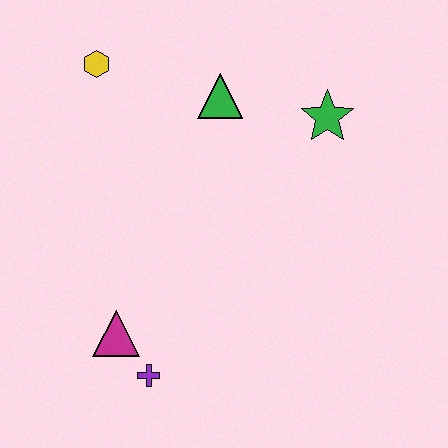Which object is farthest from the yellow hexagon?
The purple cross is farthest from the yellow hexagon.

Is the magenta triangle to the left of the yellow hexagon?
No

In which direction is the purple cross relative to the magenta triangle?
The purple cross is below the magenta triangle.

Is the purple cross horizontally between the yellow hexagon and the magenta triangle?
No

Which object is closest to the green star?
The green triangle is closest to the green star.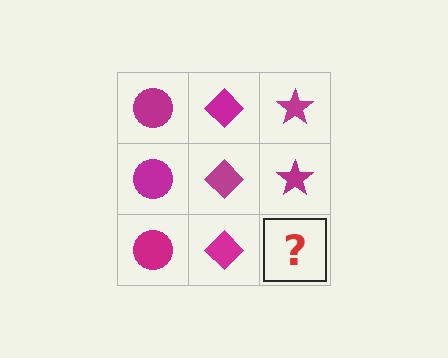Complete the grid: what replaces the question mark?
The question mark should be replaced with a magenta star.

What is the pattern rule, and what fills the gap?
The rule is that each column has a consistent shape. The gap should be filled with a magenta star.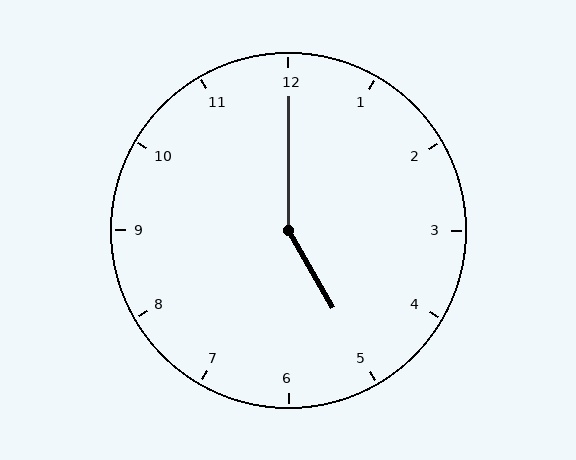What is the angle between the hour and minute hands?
Approximately 150 degrees.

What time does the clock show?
5:00.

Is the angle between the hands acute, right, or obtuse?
It is obtuse.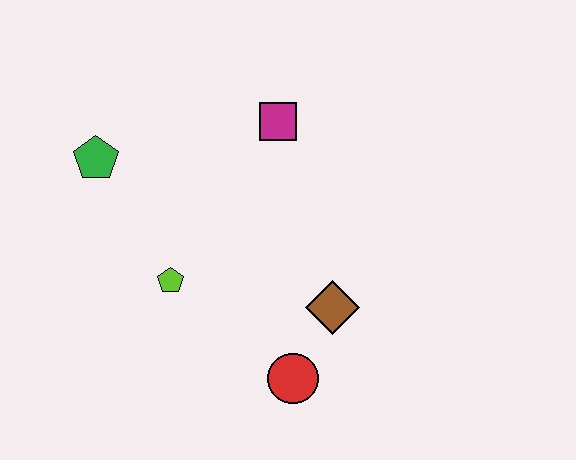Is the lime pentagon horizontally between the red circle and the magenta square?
No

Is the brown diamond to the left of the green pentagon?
No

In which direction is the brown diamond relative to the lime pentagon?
The brown diamond is to the right of the lime pentagon.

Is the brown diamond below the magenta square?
Yes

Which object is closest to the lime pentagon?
The green pentagon is closest to the lime pentagon.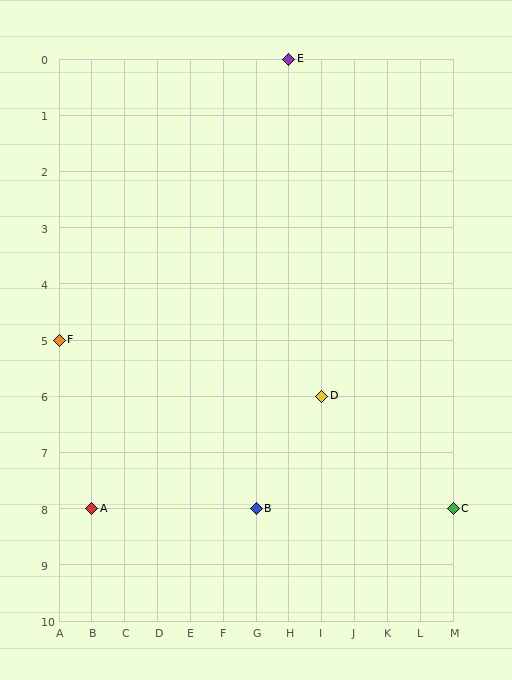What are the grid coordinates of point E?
Point E is at grid coordinates (H, 0).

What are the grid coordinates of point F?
Point F is at grid coordinates (A, 5).